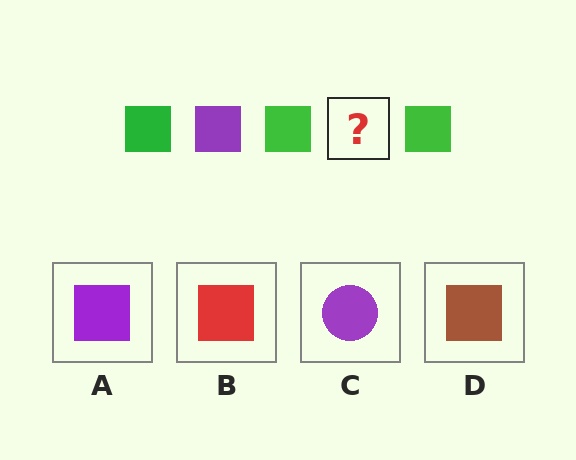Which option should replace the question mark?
Option A.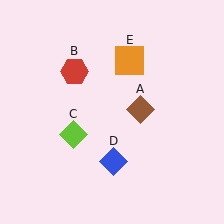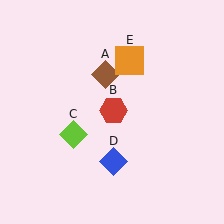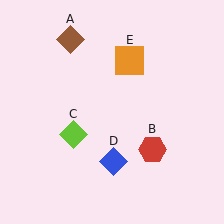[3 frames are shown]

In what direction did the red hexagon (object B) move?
The red hexagon (object B) moved down and to the right.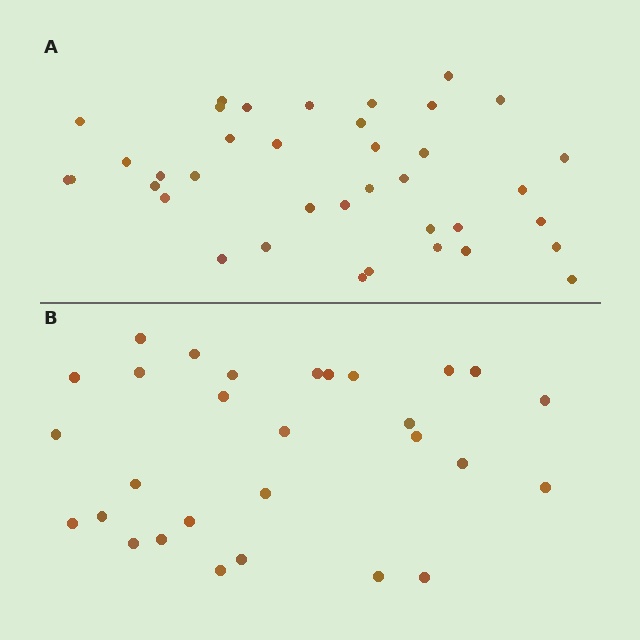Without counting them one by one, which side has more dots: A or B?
Region A (the top region) has more dots.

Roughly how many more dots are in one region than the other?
Region A has roughly 8 or so more dots than region B.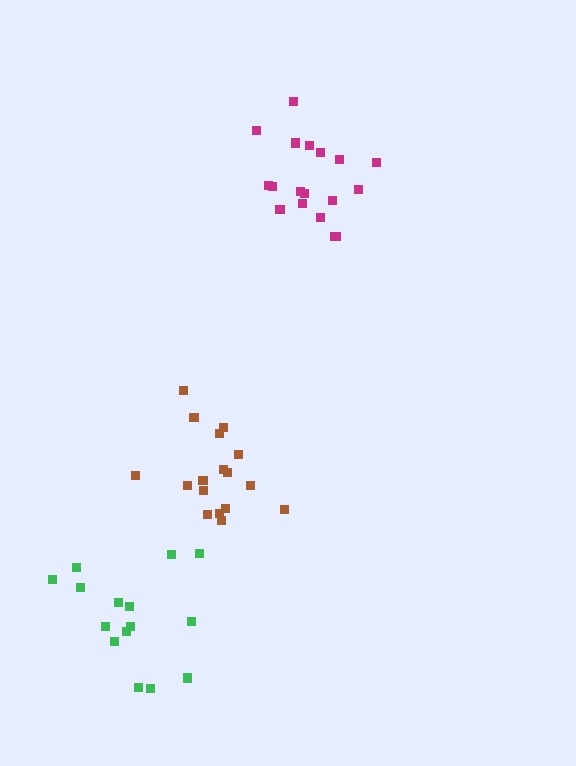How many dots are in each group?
Group 1: 17 dots, Group 2: 15 dots, Group 3: 18 dots (50 total).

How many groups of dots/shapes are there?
There are 3 groups.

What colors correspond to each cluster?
The clusters are colored: brown, green, magenta.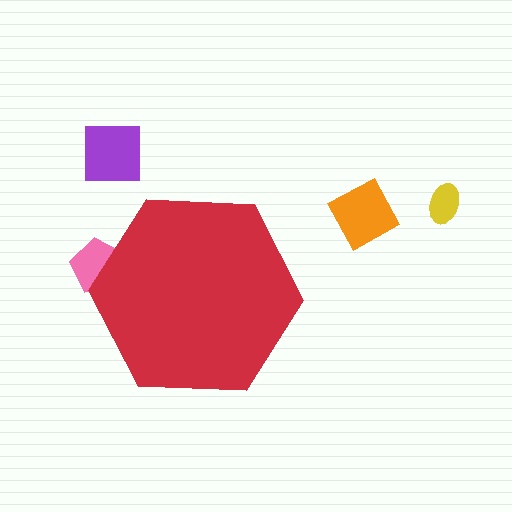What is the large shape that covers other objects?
A red hexagon.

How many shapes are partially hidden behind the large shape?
1 shape is partially hidden.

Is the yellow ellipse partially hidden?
No, the yellow ellipse is fully visible.